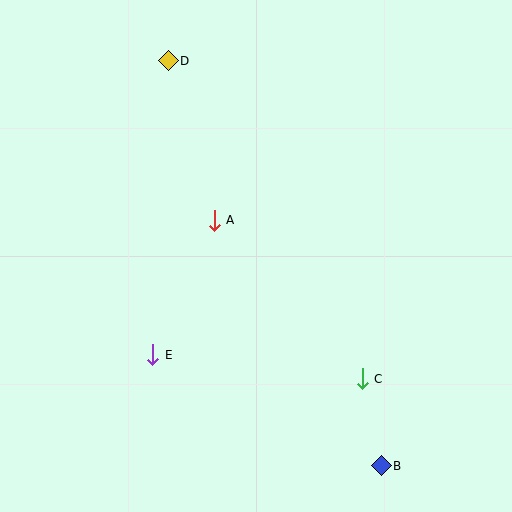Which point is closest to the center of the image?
Point A at (214, 220) is closest to the center.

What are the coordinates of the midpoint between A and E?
The midpoint between A and E is at (183, 288).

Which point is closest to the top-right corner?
Point D is closest to the top-right corner.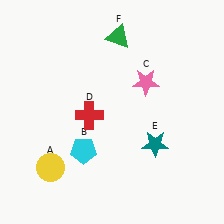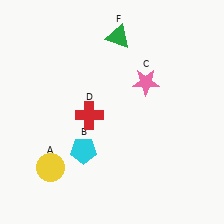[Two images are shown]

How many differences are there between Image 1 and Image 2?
There is 1 difference between the two images.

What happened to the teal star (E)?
The teal star (E) was removed in Image 2. It was in the bottom-right area of Image 1.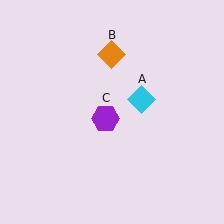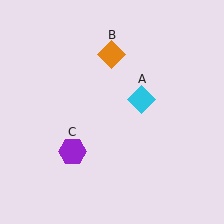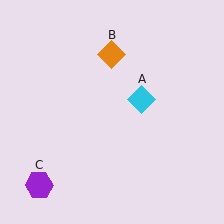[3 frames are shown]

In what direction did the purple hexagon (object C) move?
The purple hexagon (object C) moved down and to the left.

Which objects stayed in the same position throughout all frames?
Cyan diamond (object A) and orange diamond (object B) remained stationary.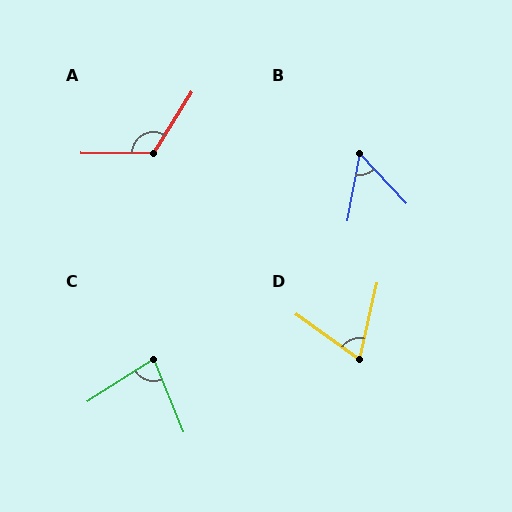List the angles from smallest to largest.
B (53°), D (68°), C (80°), A (122°).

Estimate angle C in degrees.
Approximately 80 degrees.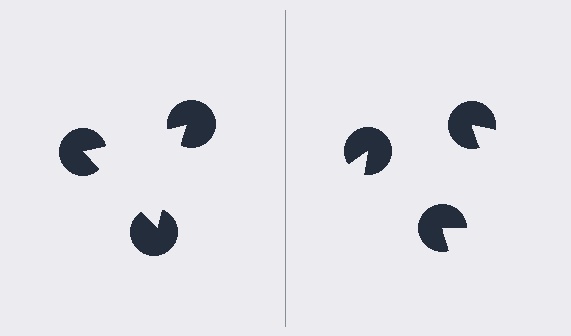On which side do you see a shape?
An illusory triangle appears on the left side. On the right side the wedge cuts are rotated, so no coherent shape forms.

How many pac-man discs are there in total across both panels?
6 — 3 on each side.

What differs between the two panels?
The pac-man discs are positioned identically on both sides; only the wedge orientations differ. On the left they align to a triangle; on the right they are misaligned.